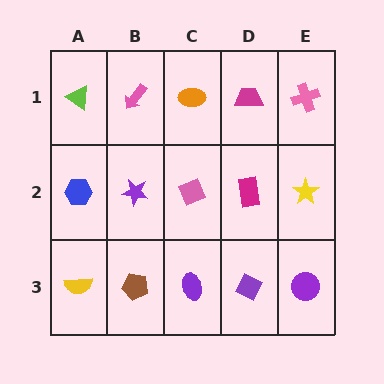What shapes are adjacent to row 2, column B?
A pink arrow (row 1, column B), a brown pentagon (row 3, column B), a blue hexagon (row 2, column A), a pink diamond (row 2, column C).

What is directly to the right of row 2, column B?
A pink diamond.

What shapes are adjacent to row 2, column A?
A lime triangle (row 1, column A), a yellow semicircle (row 3, column A), a purple star (row 2, column B).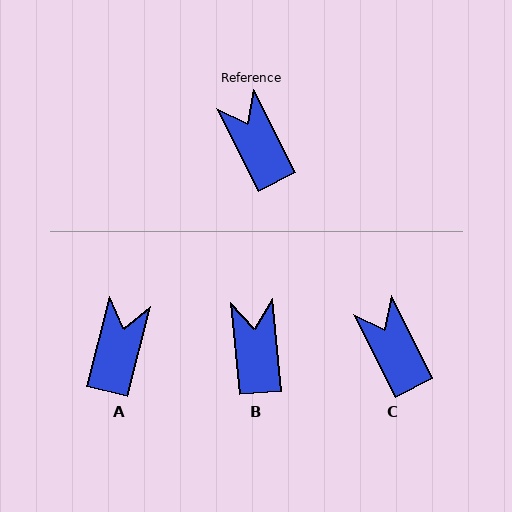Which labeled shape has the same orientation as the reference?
C.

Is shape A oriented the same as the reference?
No, it is off by about 41 degrees.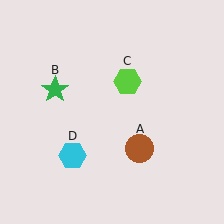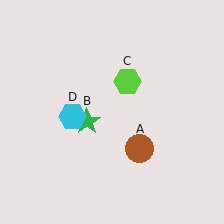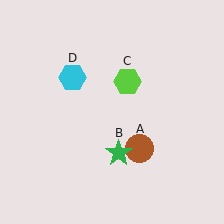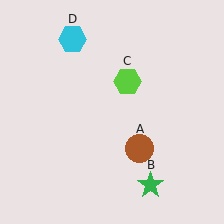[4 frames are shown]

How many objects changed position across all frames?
2 objects changed position: green star (object B), cyan hexagon (object D).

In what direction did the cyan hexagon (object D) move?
The cyan hexagon (object D) moved up.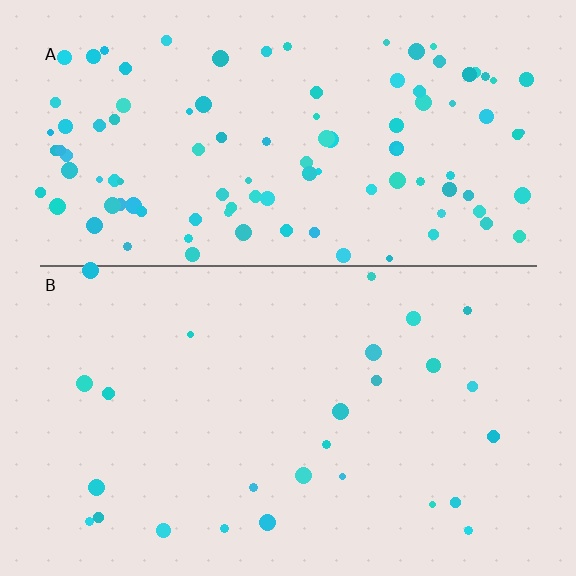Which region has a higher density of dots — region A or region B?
A (the top).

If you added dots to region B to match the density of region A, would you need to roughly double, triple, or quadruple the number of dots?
Approximately quadruple.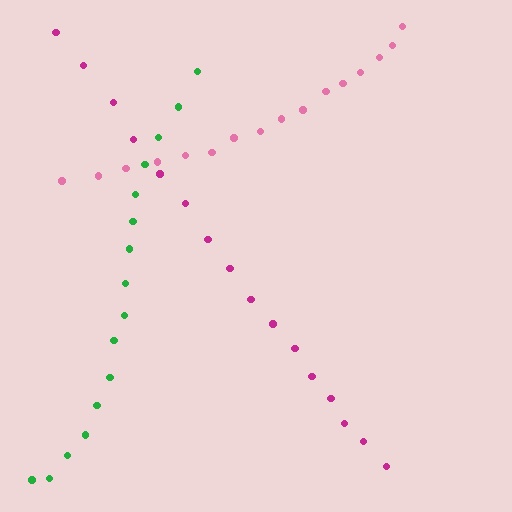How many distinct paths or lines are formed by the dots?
There are 3 distinct paths.